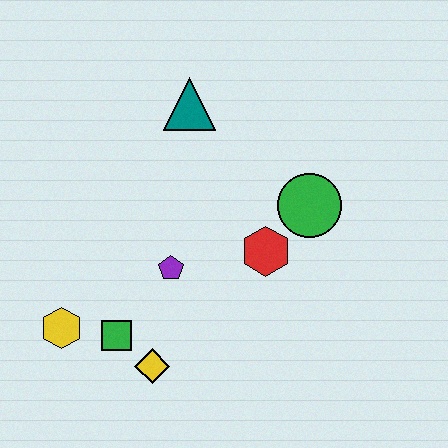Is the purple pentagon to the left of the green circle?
Yes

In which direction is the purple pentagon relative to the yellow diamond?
The purple pentagon is above the yellow diamond.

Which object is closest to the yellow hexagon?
The green square is closest to the yellow hexagon.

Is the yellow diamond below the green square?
Yes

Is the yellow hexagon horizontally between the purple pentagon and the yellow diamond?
No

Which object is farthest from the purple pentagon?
The teal triangle is farthest from the purple pentagon.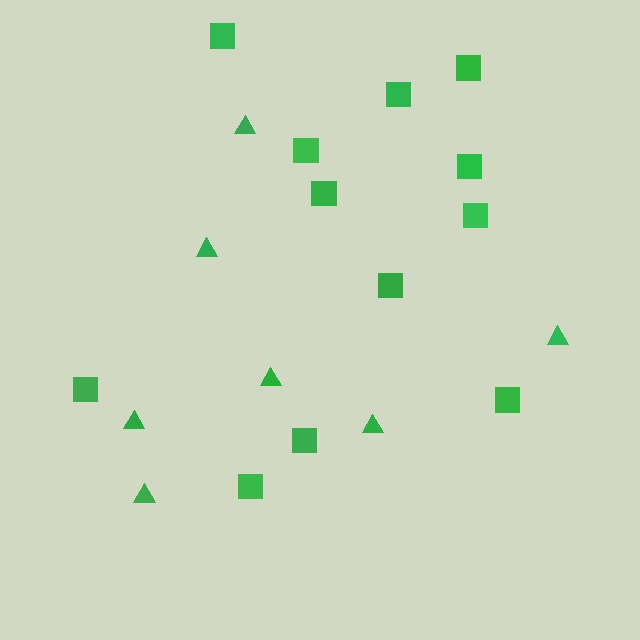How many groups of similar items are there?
There are 2 groups: one group of triangles (7) and one group of squares (12).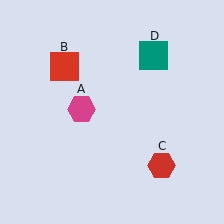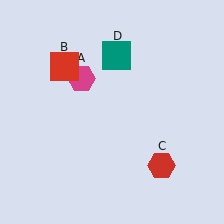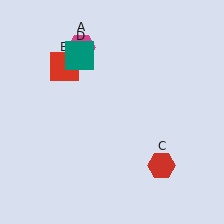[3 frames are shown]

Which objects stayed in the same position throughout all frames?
Red square (object B) and red hexagon (object C) remained stationary.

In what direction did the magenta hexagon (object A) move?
The magenta hexagon (object A) moved up.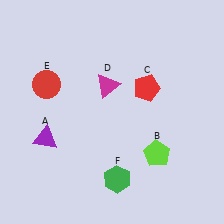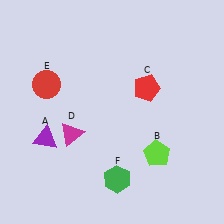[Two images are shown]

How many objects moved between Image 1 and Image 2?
1 object moved between the two images.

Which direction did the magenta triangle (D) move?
The magenta triangle (D) moved down.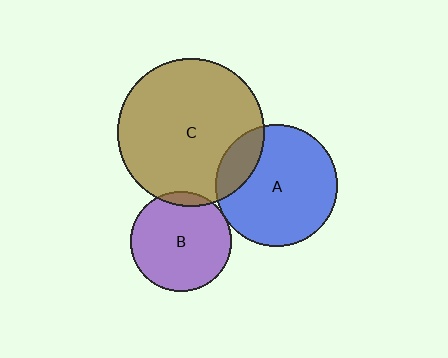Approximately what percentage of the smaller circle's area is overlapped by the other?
Approximately 5%.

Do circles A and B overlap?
Yes.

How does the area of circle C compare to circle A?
Approximately 1.5 times.